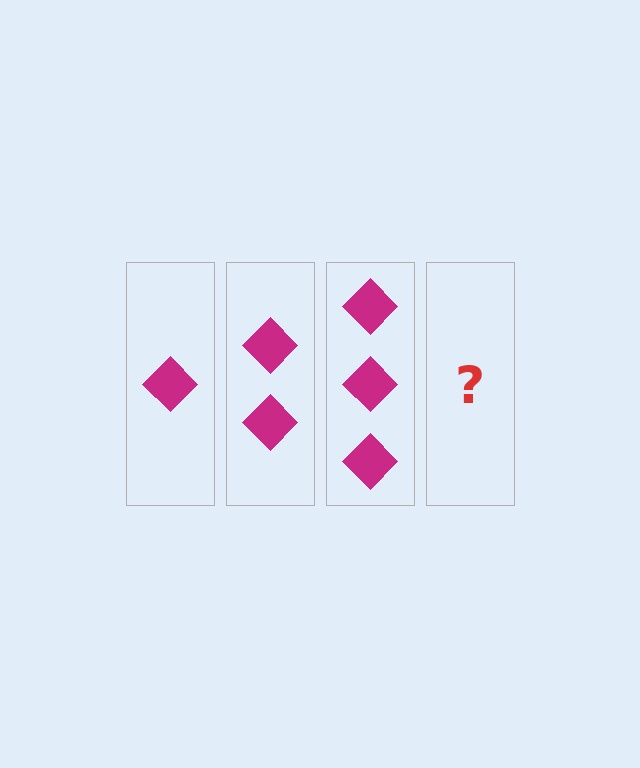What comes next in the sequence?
The next element should be 4 diamonds.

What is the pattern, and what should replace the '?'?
The pattern is that each step adds one more diamond. The '?' should be 4 diamonds.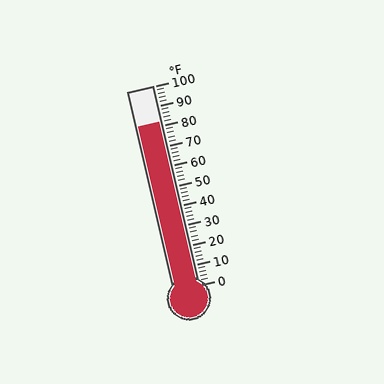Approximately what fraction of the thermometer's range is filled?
The thermometer is filled to approximately 80% of its range.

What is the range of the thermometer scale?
The thermometer scale ranges from 0°F to 100°F.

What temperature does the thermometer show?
The thermometer shows approximately 82°F.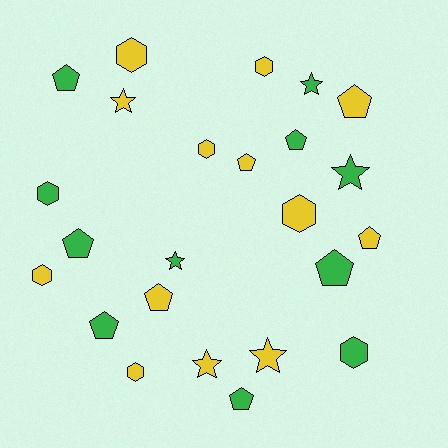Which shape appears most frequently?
Pentagon, with 10 objects.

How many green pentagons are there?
There are 6 green pentagons.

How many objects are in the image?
There are 24 objects.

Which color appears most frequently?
Yellow, with 13 objects.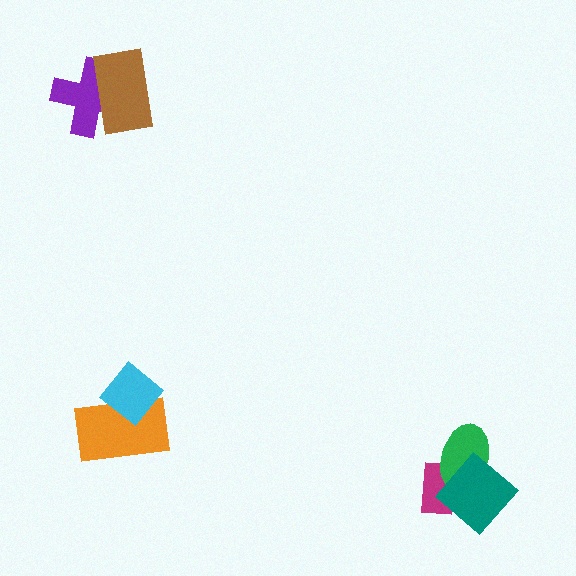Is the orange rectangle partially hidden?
Yes, it is partially covered by another shape.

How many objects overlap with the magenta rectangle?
2 objects overlap with the magenta rectangle.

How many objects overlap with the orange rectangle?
1 object overlaps with the orange rectangle.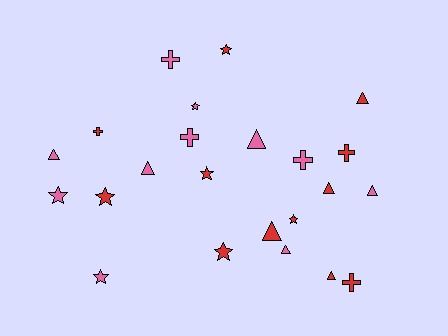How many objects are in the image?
There are 23 objects.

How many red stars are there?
There are 5 red stars.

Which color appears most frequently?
Red, with 12 objects.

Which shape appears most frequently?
Triangle, with 9 objects.